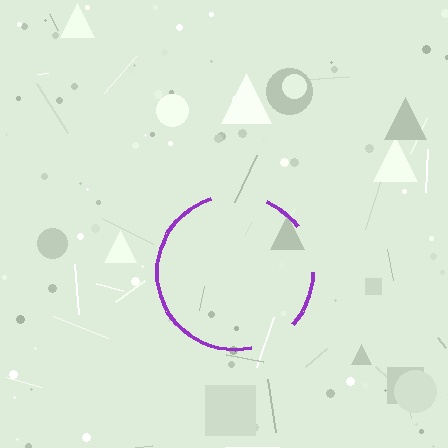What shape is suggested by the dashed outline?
The dashed outline suggests a circle.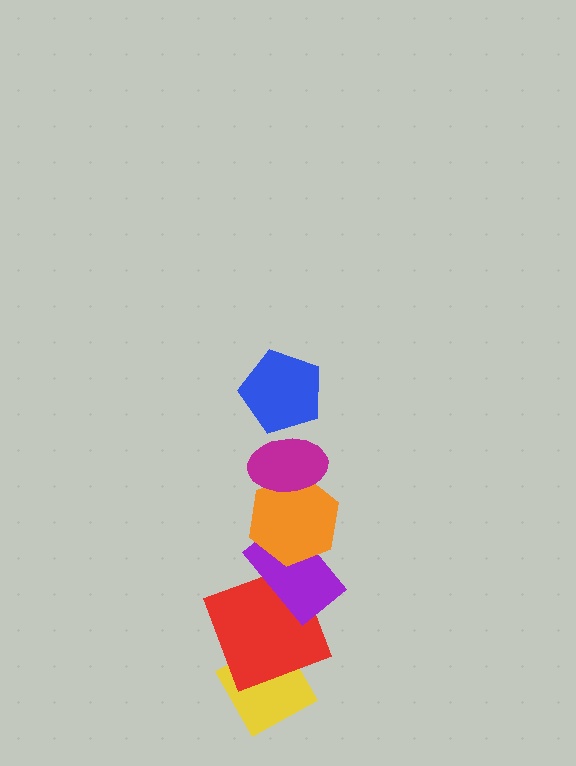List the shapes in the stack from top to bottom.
From top to bottom: the blue pentagon, the magenta ellipse, the orange hexagon, the purple rectangle, the red square, the yellow diamond.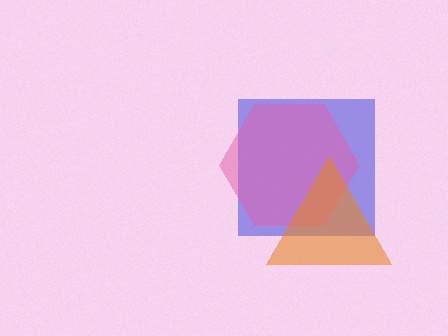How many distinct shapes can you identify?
There are 3 distinct shapes: a blue square, a pink hexagon, an orange triangle.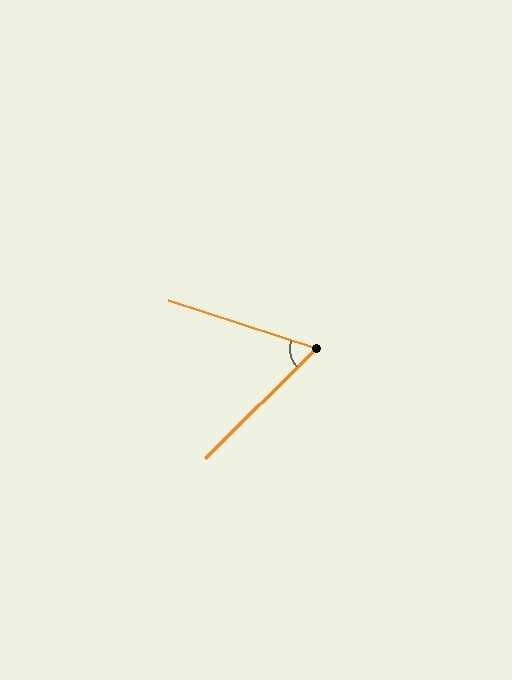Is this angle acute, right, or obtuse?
It is acute.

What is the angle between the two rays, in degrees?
Approximately 63 degrees.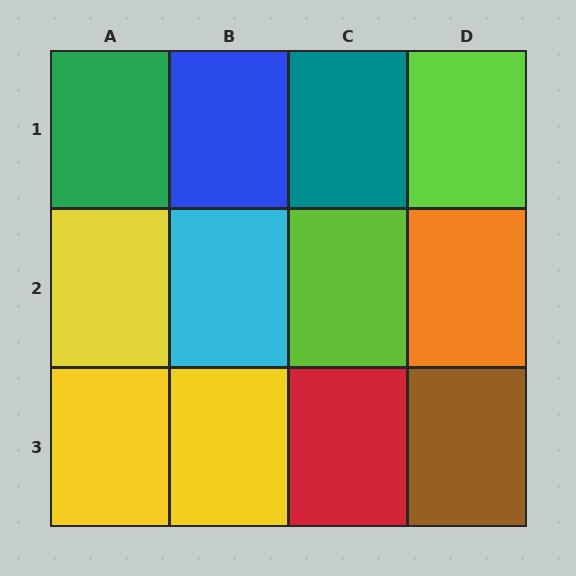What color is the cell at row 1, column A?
Green.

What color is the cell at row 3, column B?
Yellow.